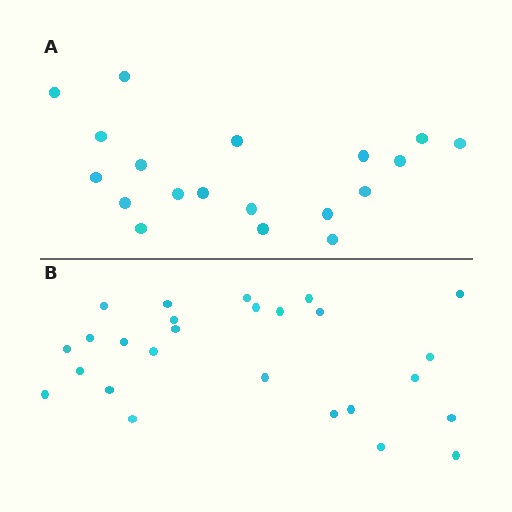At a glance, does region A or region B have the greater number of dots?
Region B (the bottom region) has more dots.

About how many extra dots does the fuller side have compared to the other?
Region B has roughly 8 or so more dots than region A.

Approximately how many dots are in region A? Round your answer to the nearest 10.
About 20 dots. (The exact count is 19, which rounds to 20.)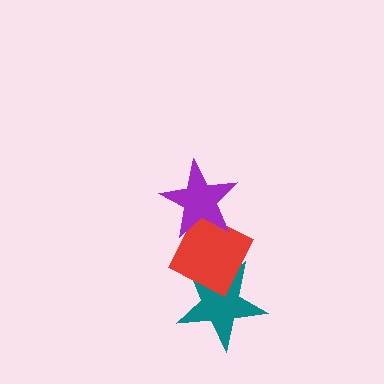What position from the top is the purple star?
The purple star is 1st from the top.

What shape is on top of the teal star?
The red diamond is on top of the teal star.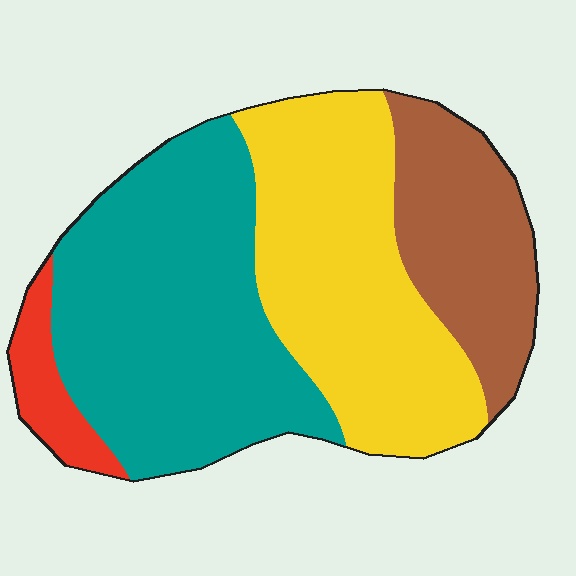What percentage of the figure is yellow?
Yellow covers 34% of the figure.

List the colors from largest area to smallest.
From largest to smallest: teal, yellow, brown, red.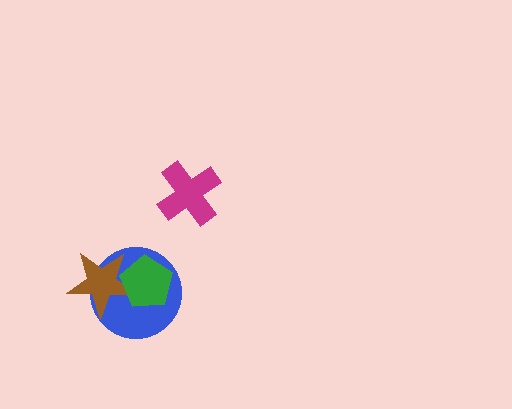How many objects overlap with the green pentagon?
2 objects overlap with the green pentagon.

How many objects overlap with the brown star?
2 objects overlap with the brown star.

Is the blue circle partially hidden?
Yes, it is partially covered by another shape.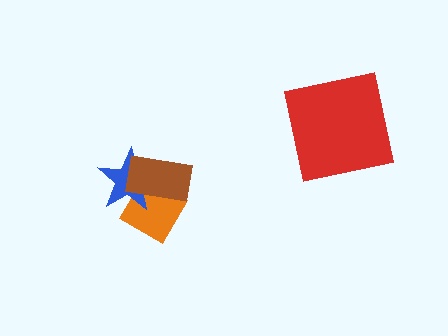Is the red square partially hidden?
No, no other shape covers it.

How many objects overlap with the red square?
0 objects overlap with the red square.